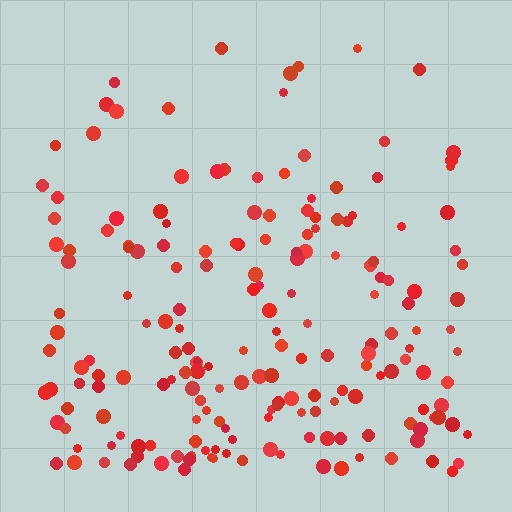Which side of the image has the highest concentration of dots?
The bottom.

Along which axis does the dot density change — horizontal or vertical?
Vertical.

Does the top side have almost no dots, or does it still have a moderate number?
Still a moderate number, just noticeably fewer than the bottom.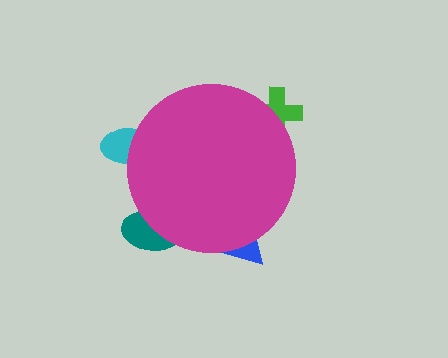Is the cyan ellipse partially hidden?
Yes, the cyan ellipse is partially hidden behind the magenta circle.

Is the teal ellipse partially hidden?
Yes, the teal ellipse is partially hidden behind the magenta circle.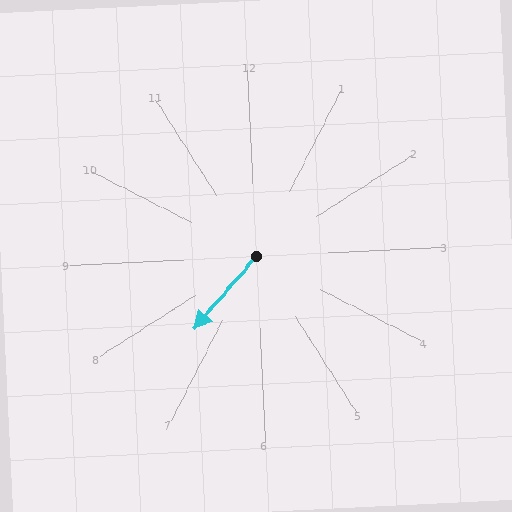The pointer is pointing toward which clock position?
Roughly 7 o'clock.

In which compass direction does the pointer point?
Southwest.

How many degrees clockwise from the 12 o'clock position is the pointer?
Approximately 223 degrees.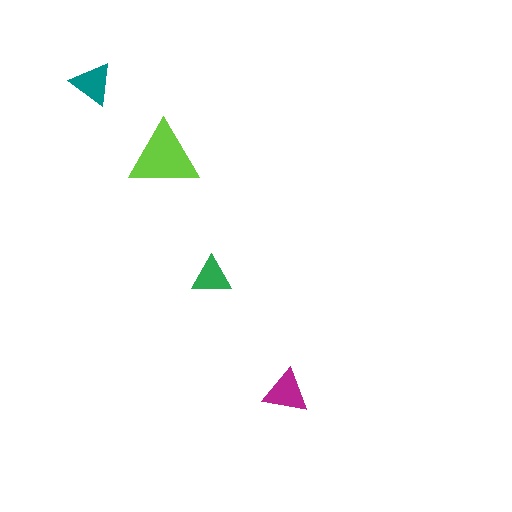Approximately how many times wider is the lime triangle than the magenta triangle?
About 1.5 times wider.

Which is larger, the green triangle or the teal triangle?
The teal one.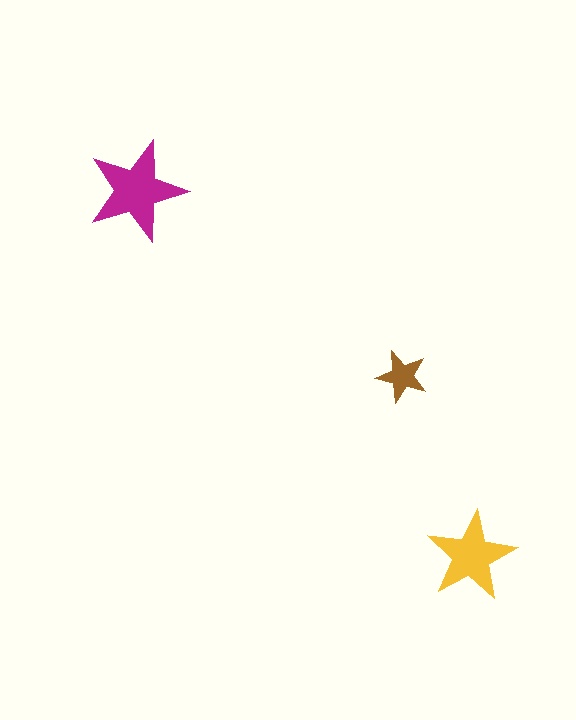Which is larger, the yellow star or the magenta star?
The magenta one.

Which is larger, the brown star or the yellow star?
The yellow one.